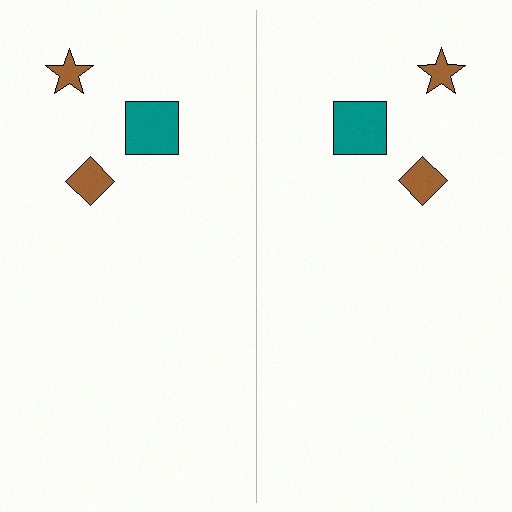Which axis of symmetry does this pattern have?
The pattern has a vertical axis of symmetry running through the center of the image.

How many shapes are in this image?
There are 6 shapes in this image.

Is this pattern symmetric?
Yes, this pattern has bilateral (reflection) symmetry.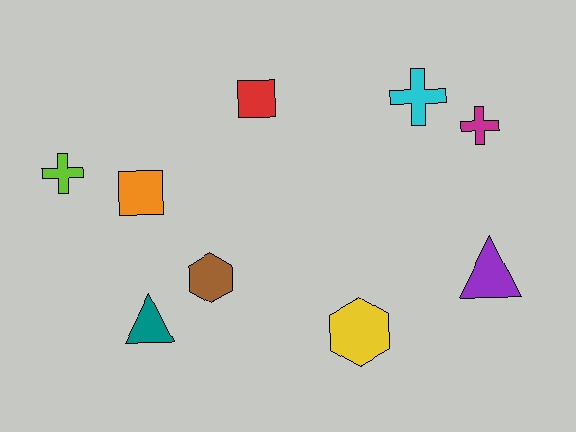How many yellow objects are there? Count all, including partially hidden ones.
There is 1 yellow object.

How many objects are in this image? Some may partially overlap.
There are 9 objects.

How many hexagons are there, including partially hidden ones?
There are 2 hexagons.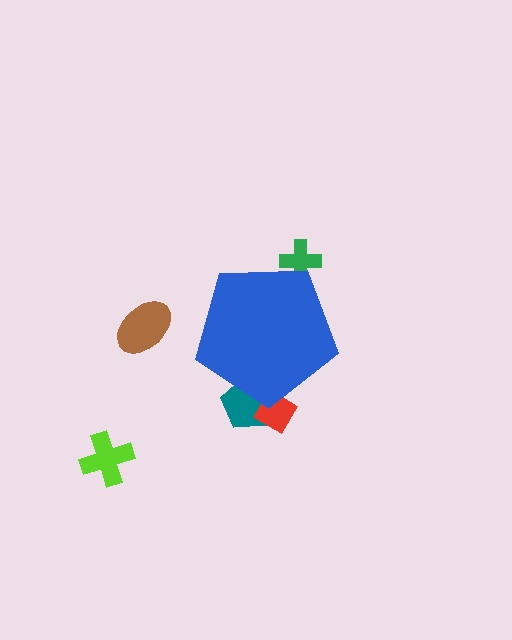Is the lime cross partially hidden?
No, the lime cross is fully visible.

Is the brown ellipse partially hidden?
No, the brown ellipse is fully visible.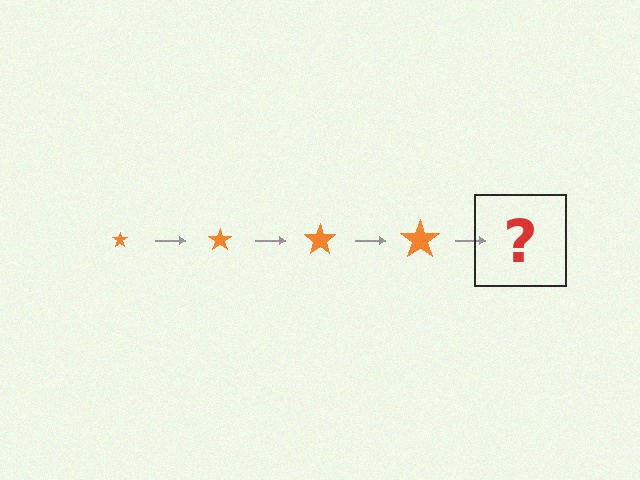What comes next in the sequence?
The next element should be an orange star, larger than the previous one.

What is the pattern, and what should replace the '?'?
The pattern is that the star gets progressively larger each step. The '?' should be an orange star, larger than the previous one.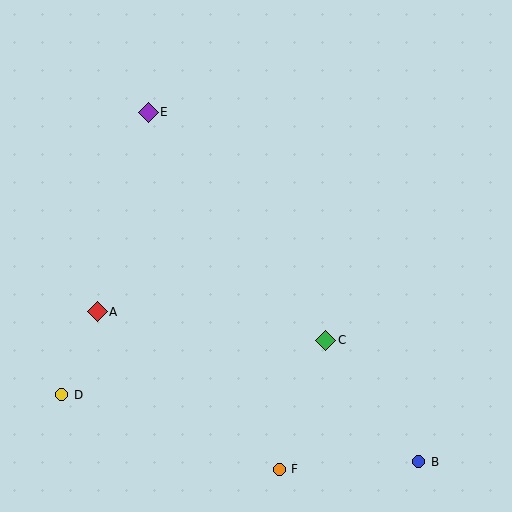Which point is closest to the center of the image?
Point C at (326, 340) is closest to the center.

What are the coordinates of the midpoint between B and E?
The midpoint between B and E is at (283, 287).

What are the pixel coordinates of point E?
Point E is at (148, 112).